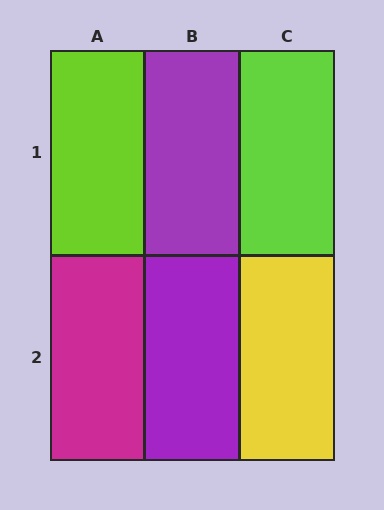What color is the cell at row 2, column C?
Yellow.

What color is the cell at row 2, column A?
Magenta.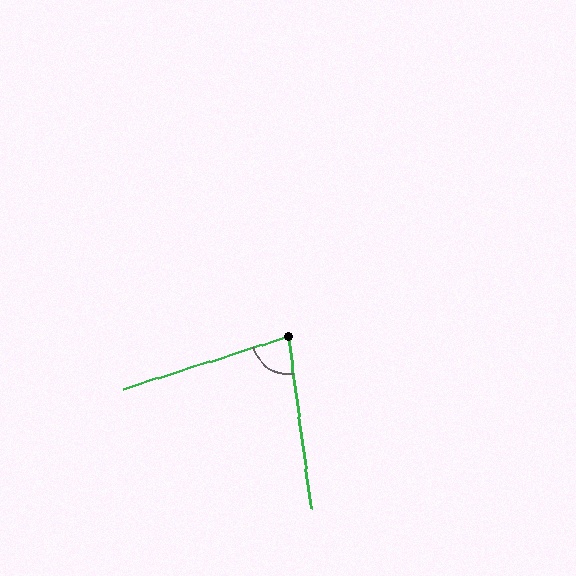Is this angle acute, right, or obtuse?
It is acute.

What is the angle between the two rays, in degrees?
Approximately 80 degrees.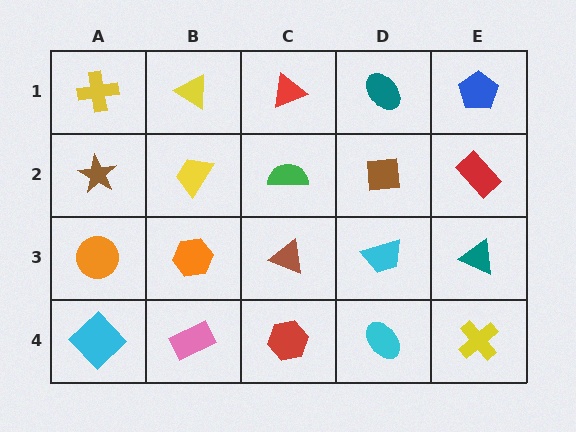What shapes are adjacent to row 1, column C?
A green semicircle (row 2, column C), a yellow triangle (row 1, column B), a teal ellipse (row 1, column D).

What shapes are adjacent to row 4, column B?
An orange hexagon (row 3, column B), a cyan diamond (row 4, column A), a red hexagon (row 4, column C).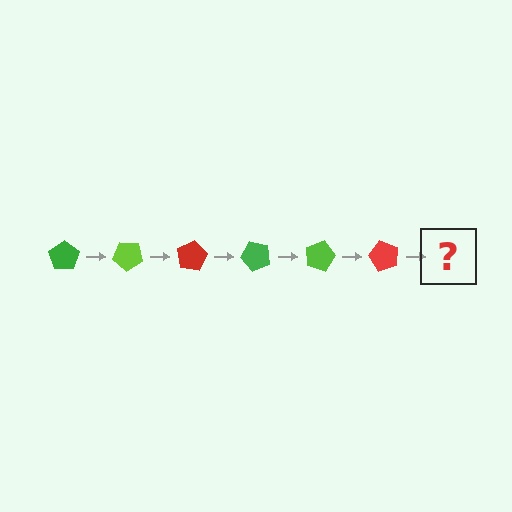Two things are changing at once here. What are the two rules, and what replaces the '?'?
The two rules are that it rotates 40 degrees each step and the color cycles through green, lime, and red. The '?' should be a green pentagon, rotated 240 degrees from the start.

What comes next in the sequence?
The next element should be a green pentagon, rotated 240 degrees from the start.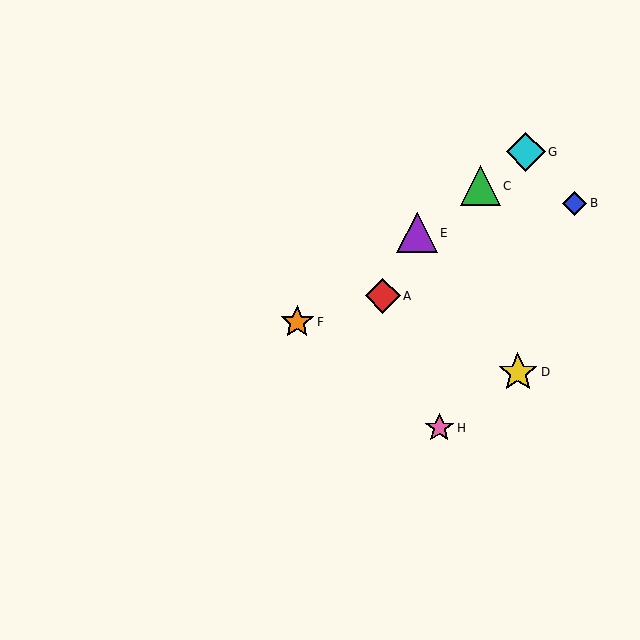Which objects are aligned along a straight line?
Objects C, E, F, G are aligned along a straight line.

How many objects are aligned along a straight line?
4 objects (C, E, F, G) are aligned along a straight line.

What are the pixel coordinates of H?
Object H is at (439, 428).